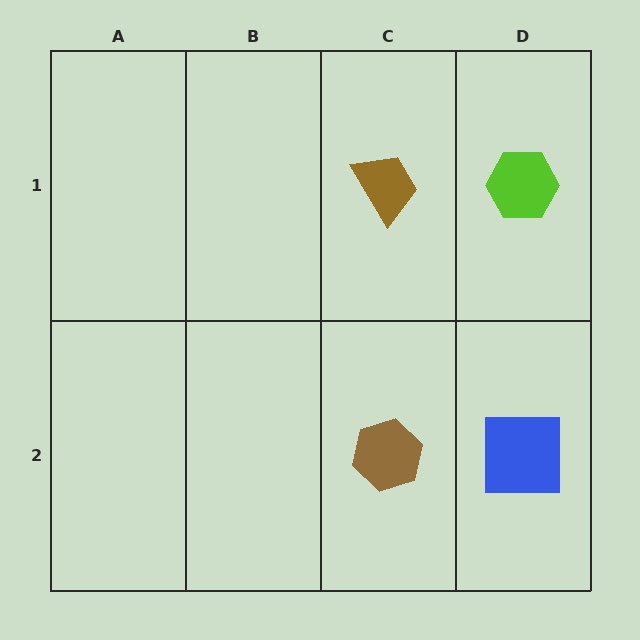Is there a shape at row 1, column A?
No, that cell is empty.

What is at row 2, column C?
A brown hexagon.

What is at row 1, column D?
A lime hexagon.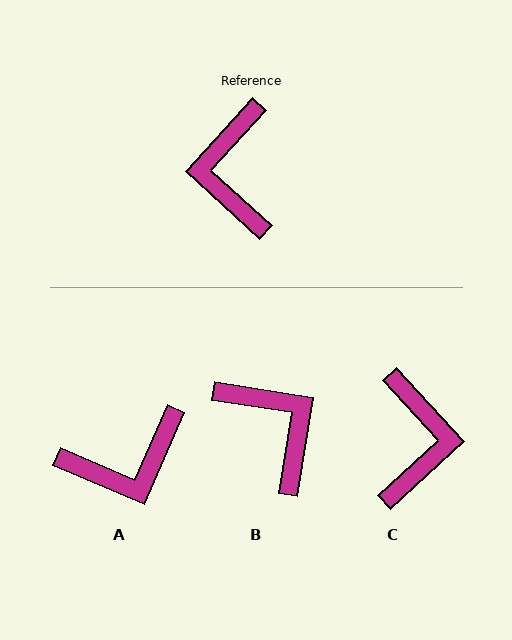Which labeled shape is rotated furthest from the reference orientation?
C, about 175 degrees away.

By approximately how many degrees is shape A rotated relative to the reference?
Approximately 109 degrees counter-clockwise.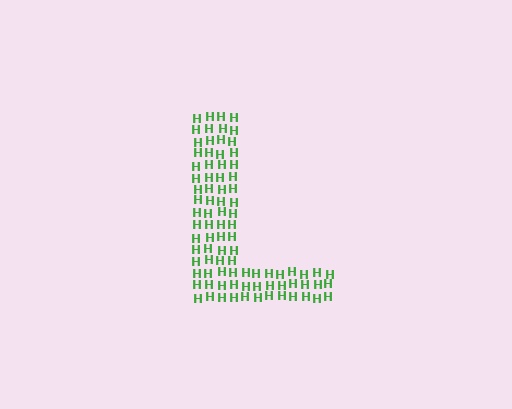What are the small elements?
The small elements are letter H's.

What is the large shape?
The large shape is the letter L.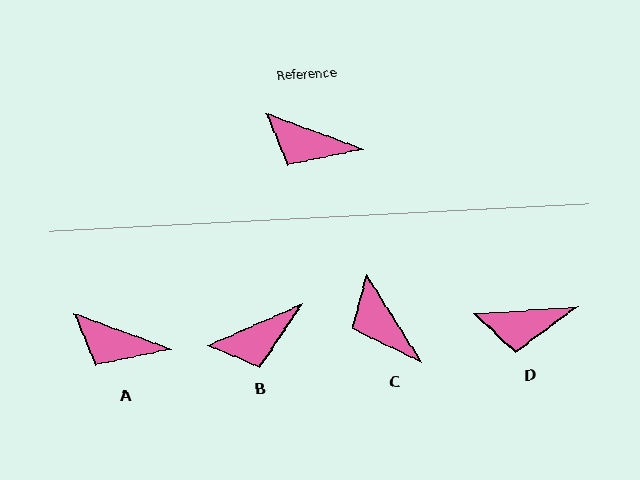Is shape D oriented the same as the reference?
No, it is off by about 24 degrees.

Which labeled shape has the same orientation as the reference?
A.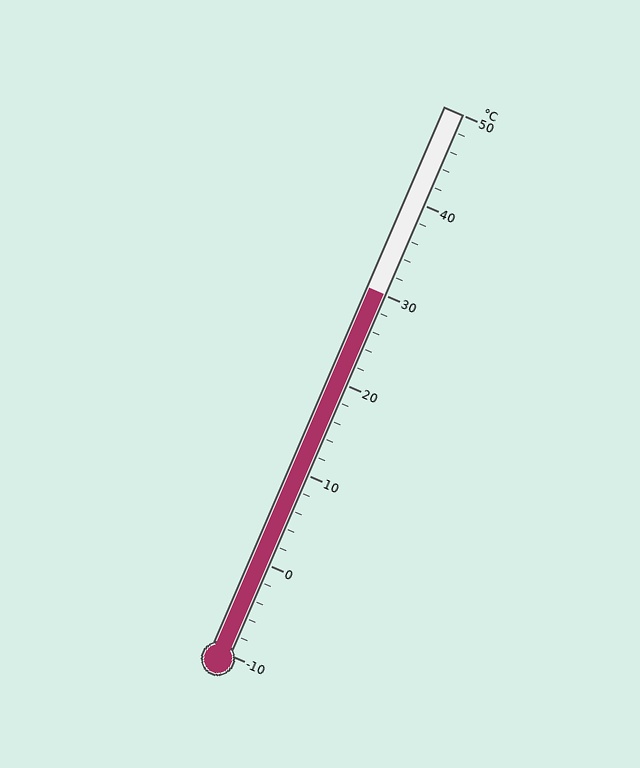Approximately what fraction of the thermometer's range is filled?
The thermometer is filled to approximately 65% of its range.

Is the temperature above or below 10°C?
The temperature is above 10°C.